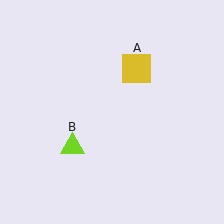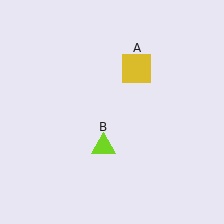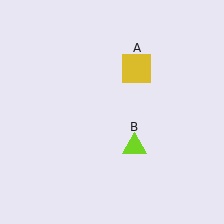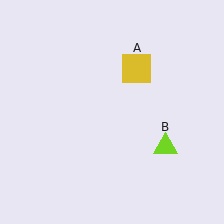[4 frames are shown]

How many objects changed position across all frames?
1 object changed position: lime triangle (object B).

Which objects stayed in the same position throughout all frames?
Yellow square (object A) remained stationary.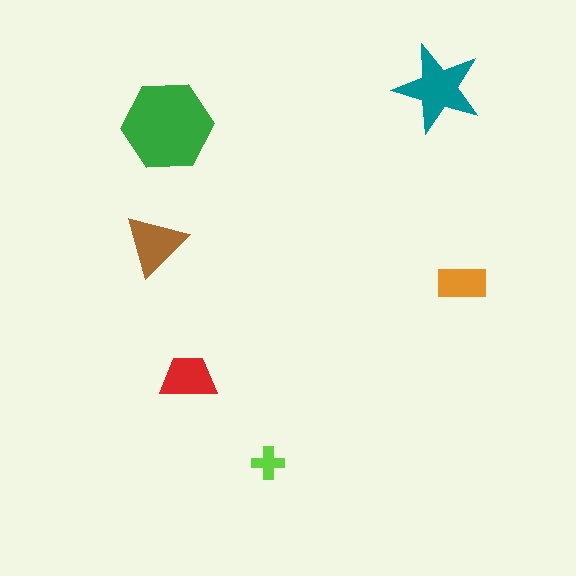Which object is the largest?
The green hexagon.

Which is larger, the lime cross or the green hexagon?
The green hexagon.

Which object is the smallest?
The lime cross.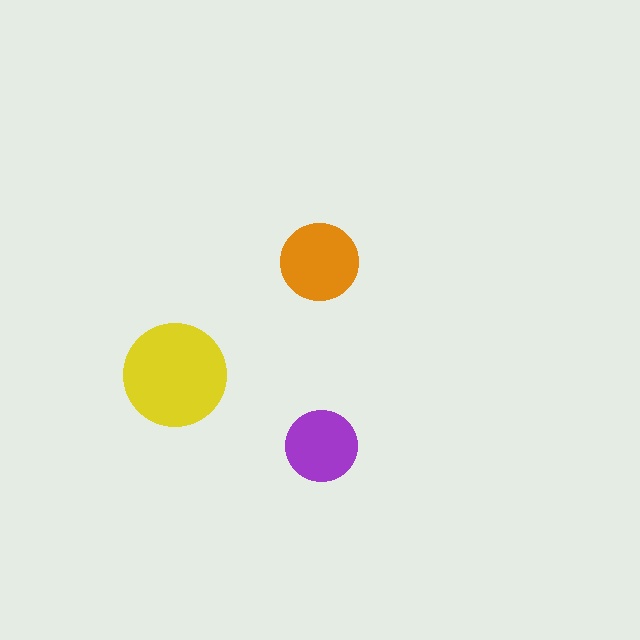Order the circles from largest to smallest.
the yellow one, the orange one, the purple one.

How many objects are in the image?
There are 3 objects in the image.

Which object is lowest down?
The purple circle is bottommost.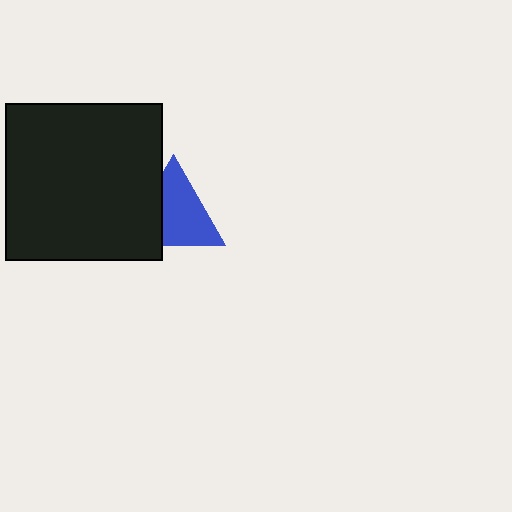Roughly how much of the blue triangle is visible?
Most of it is visible (roughly 67%).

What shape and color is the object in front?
The object in front is a black square.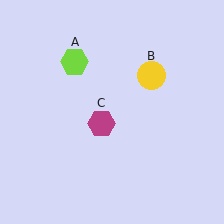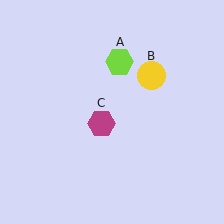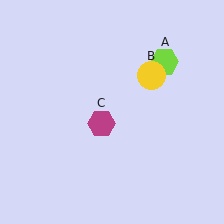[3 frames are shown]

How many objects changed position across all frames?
1 object changed position: lime hexagon (object A).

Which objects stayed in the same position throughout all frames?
Yellow circle (object B) and magenta hexagon (object C) remained stationary.